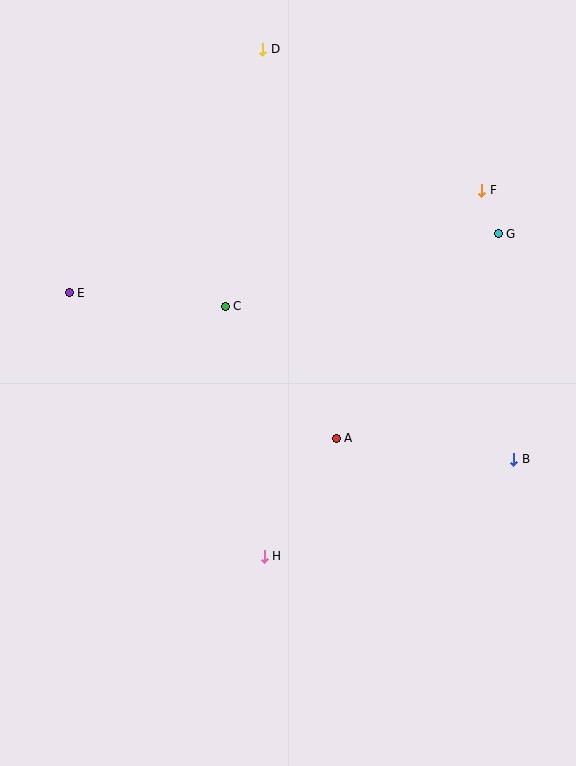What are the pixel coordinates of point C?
Point C is at (225, 306).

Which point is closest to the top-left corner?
Point D is closest to the top-left corner.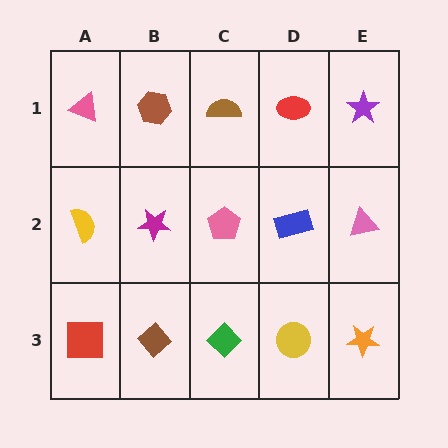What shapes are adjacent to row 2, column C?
A brown semicircle (row 1, column C), a green diamond (row 3, column C), a magenta star (row 2, column B), a blue rectangle (row 2, column D).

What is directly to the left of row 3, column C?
A brown diamond.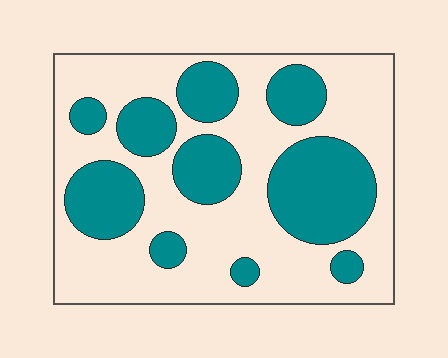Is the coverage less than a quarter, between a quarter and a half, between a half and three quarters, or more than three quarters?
Between a quarter and a half.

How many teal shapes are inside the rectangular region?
10.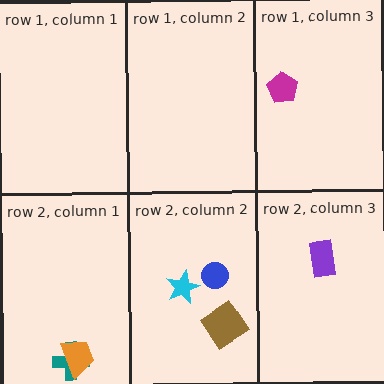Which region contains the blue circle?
The row 2, column 2 region.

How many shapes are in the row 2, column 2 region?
3.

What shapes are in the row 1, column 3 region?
The magenta pentagon.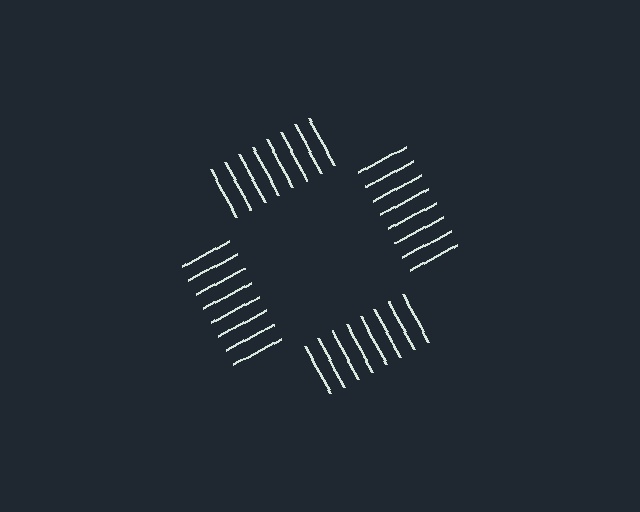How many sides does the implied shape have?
4 sides — the line-ends trace a square.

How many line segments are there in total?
32 — 8 along each of the 4 edges.